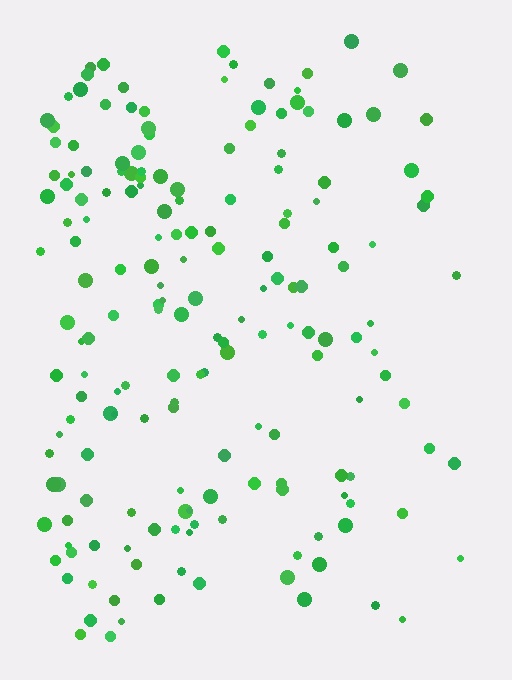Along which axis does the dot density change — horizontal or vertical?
Horizontal.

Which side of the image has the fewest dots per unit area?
The right.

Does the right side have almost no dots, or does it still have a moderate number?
Still a moderate number, just noticeably fewer than the left.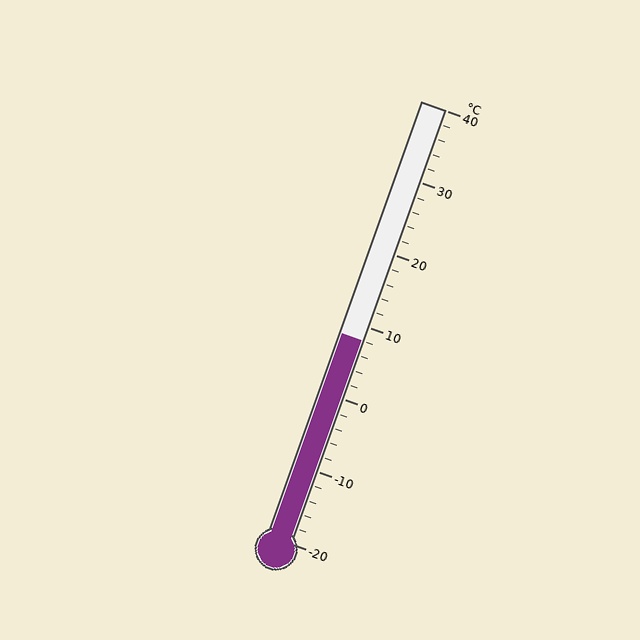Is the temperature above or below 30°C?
The temperature is below 30°C.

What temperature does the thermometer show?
The thermometer shows approximately 8°C.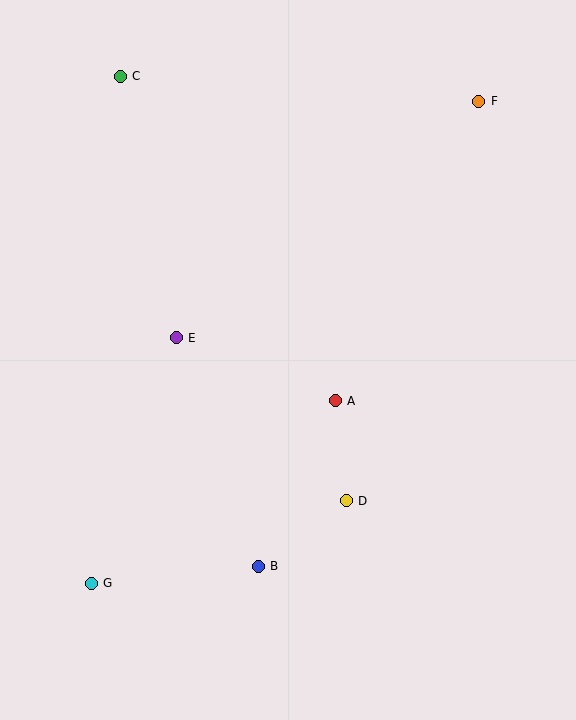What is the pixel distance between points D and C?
The distance between D and C is 481 pixels.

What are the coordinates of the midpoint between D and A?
The midpoint between D and A is at (341, 451).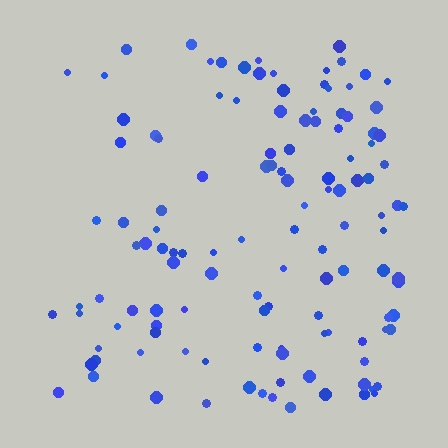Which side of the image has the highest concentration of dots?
The right.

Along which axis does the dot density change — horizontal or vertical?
Horizontal.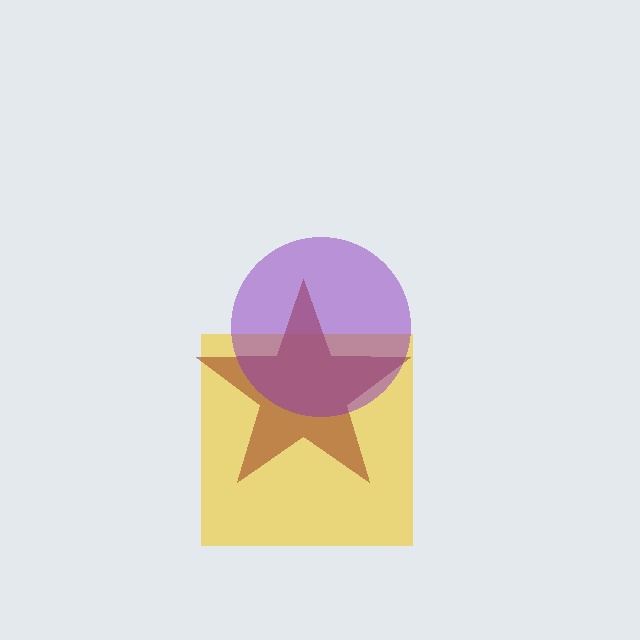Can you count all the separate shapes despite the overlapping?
Yes, there are 3 separate shapes.